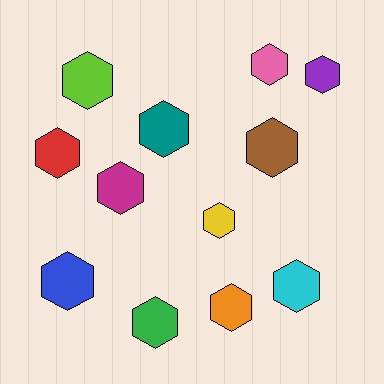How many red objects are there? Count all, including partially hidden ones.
There is 1 red object.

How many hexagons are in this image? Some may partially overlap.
There are 12 hexagons.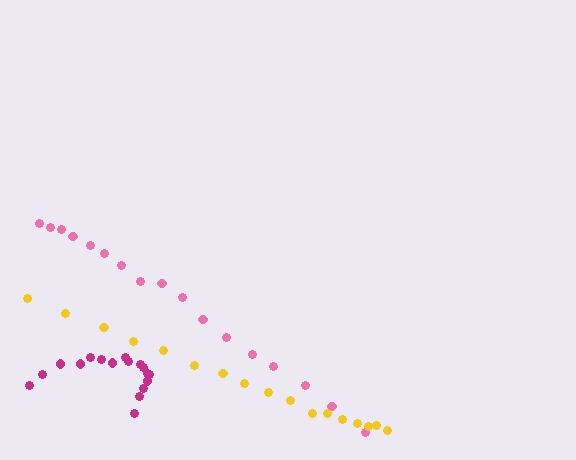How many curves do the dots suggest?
There are 3 distinct paths.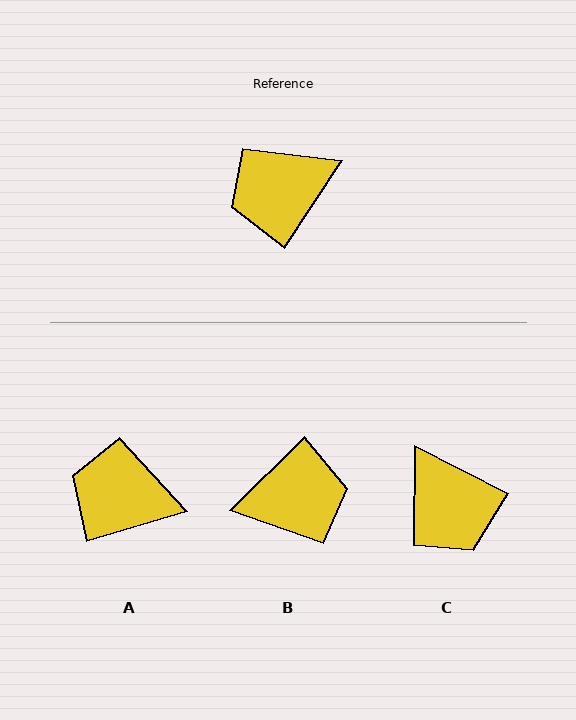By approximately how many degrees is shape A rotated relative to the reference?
Approximately 40 degrees clockwise.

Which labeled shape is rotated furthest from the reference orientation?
B, about 168 degrees away.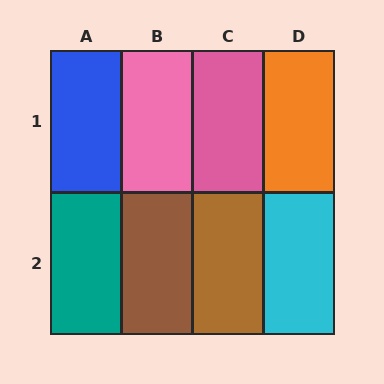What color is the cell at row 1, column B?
Pink.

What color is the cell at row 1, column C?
Pink.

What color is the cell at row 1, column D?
Orange.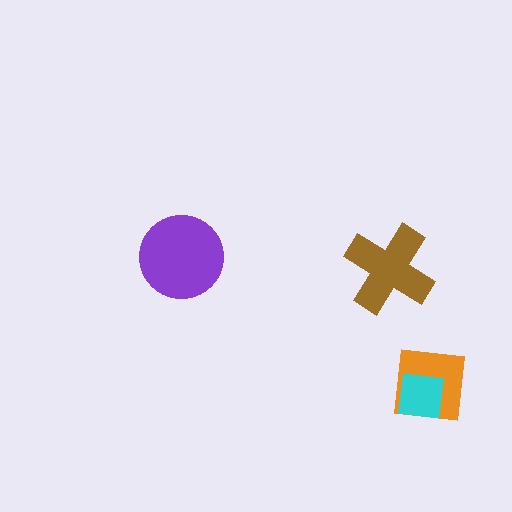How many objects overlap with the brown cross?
0 objects overlap with the brown cross.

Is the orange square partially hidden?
Yes, it is partially covered by another shape.